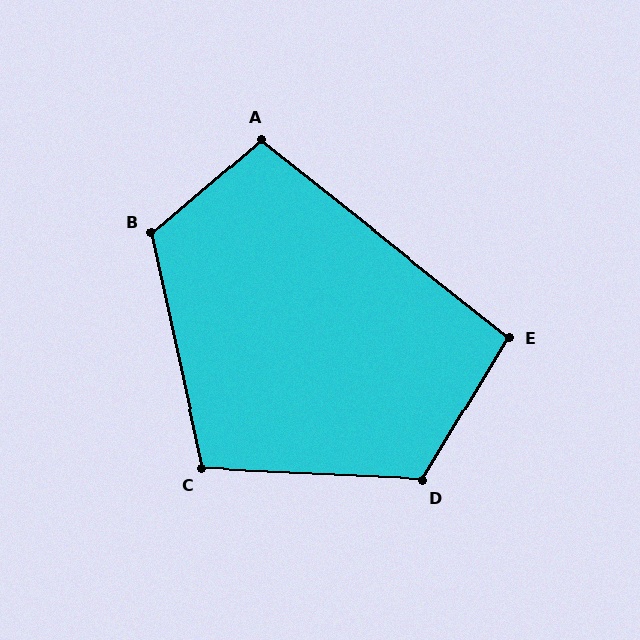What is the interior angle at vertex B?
Approximately 118 degrees (obtuse).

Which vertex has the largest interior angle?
D, at approximately 118 degrees.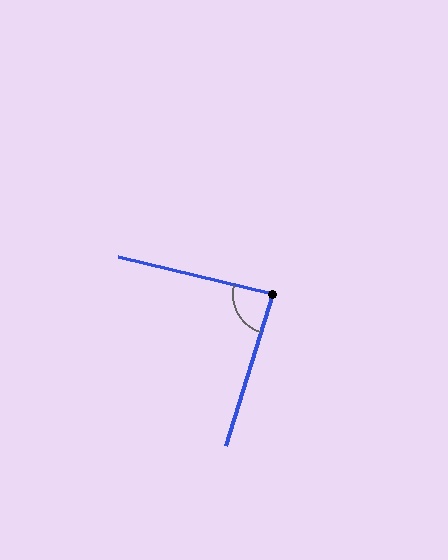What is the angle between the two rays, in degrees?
Approximately 86 degrees.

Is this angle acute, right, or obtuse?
It is approximately a right angle.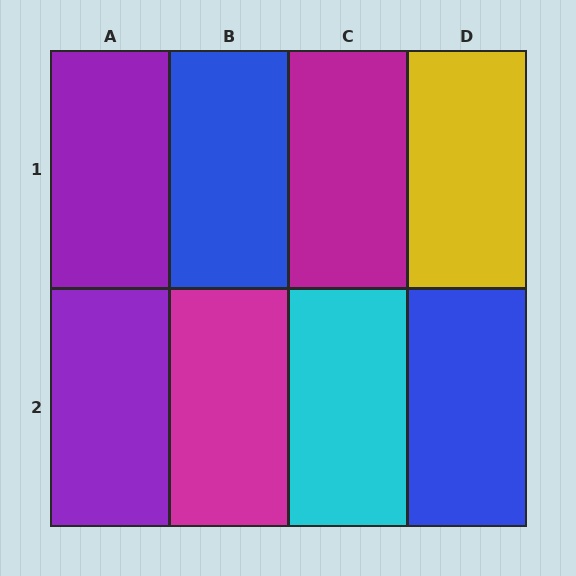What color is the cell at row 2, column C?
Cyan.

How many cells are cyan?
1 cell is cyan.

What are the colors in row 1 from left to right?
Purple, blue, magenta, yellow.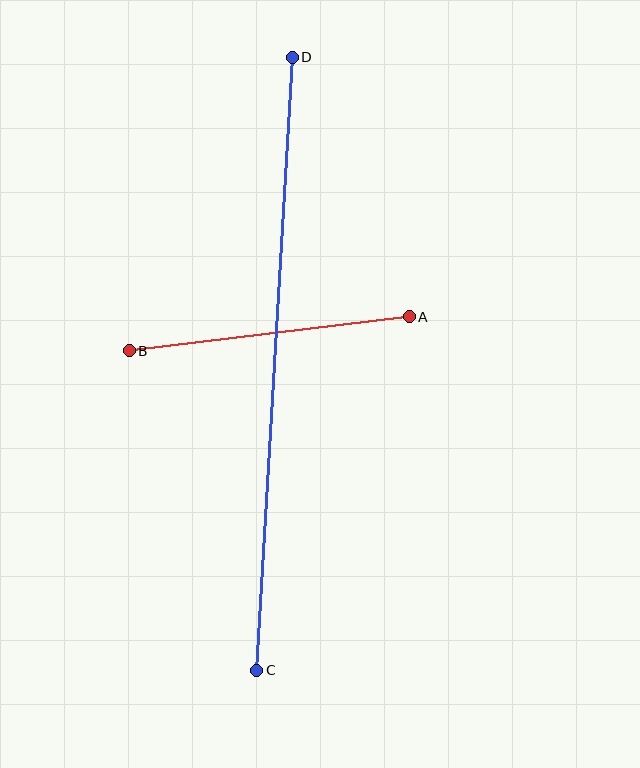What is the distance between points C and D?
The distance is approximately 614 pixels.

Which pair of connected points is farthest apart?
Points C and D are farthest apart.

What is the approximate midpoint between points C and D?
The midpoint is at approximately (274, 364) pixels.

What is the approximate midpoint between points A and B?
The midpoint is at approximately (269, 334) pixels.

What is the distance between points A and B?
The distance is approximately 282 pixels.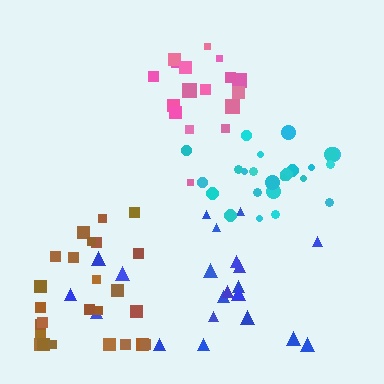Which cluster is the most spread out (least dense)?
Blue.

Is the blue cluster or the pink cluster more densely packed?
Pink.